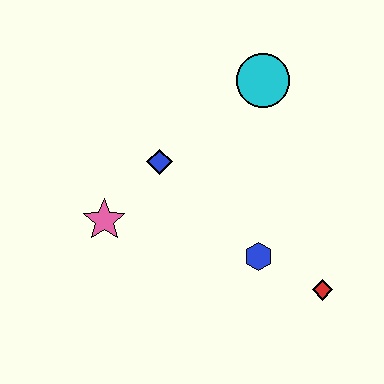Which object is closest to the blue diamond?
The pink star is closest to the blue diamond.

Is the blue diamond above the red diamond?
Yes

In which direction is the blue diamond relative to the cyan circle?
The blue diamond is to the left of the cyan circle.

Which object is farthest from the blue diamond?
The red diamond is farthest from the blue diamond.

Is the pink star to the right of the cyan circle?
No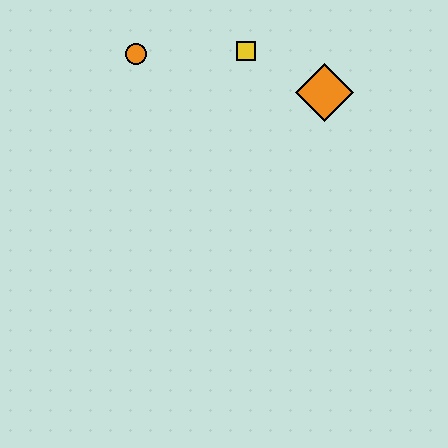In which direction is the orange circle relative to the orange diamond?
The orange circle is to the left of the orange diamond.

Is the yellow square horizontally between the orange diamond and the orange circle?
Yes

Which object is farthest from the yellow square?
The orange circle is farthest from the yellow square.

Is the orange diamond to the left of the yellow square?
No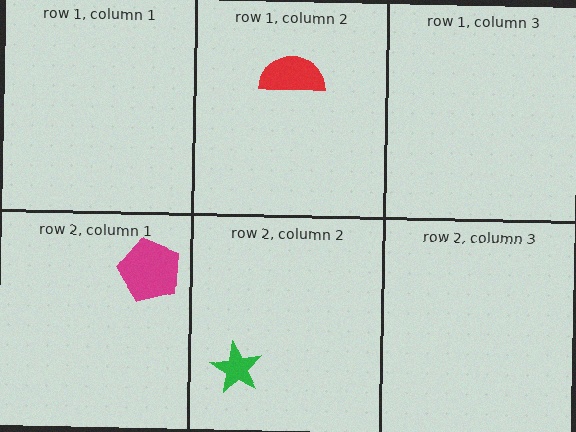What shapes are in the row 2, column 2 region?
The green star.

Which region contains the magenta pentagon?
The row 2, column 1 region.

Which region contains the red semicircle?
The row 1, column 2 region.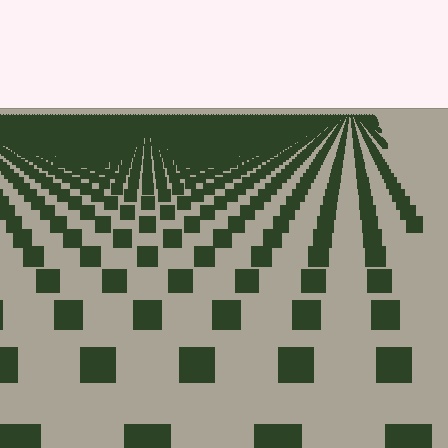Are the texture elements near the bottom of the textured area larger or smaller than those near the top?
Larger. Near the bottom, elements are closer to the viewer and appear at a bigger on-screen size.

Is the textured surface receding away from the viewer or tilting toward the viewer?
The surface is receding away from the viewer. Texture elements get smaller and denser toward the top.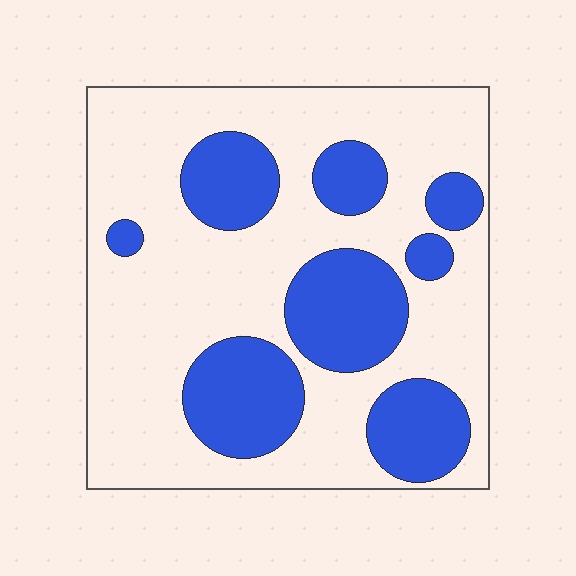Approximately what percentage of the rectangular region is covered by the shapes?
Approximately 30%.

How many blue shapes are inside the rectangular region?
8.